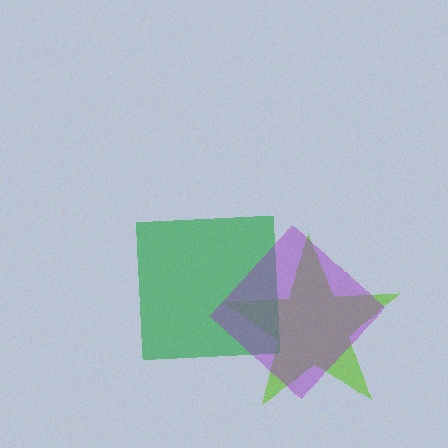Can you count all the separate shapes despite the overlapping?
Yes, there are 3 separate shapes.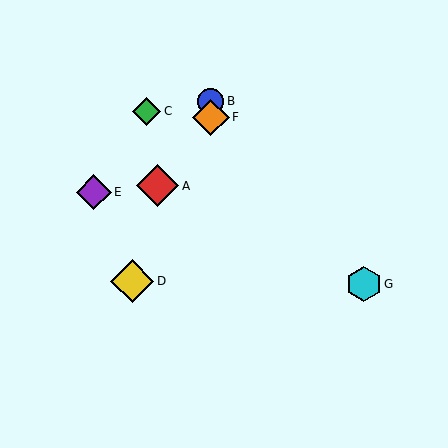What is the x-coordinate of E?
Object E is at x≈94.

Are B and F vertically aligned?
Yes, both are at x≈211.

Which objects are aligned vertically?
Objects B, F are aligned vertically.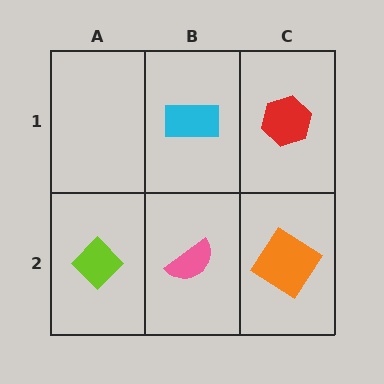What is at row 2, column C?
An orange diamond.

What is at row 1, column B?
A cyan rectangle.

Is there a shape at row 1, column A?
No, that cell is empty.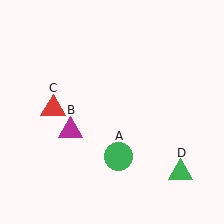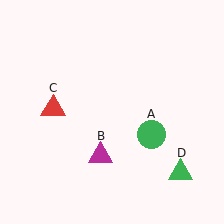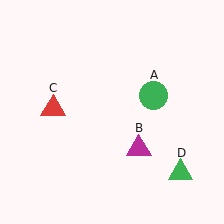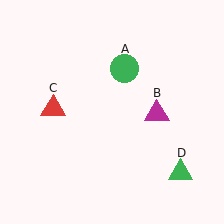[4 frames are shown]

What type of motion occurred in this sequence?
The green circle (object A), magenta triangle (object B) rotated counterclockwise around the center of the scene.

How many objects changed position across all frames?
2 objects changed position: green circle (object A), magenta triangle (object B).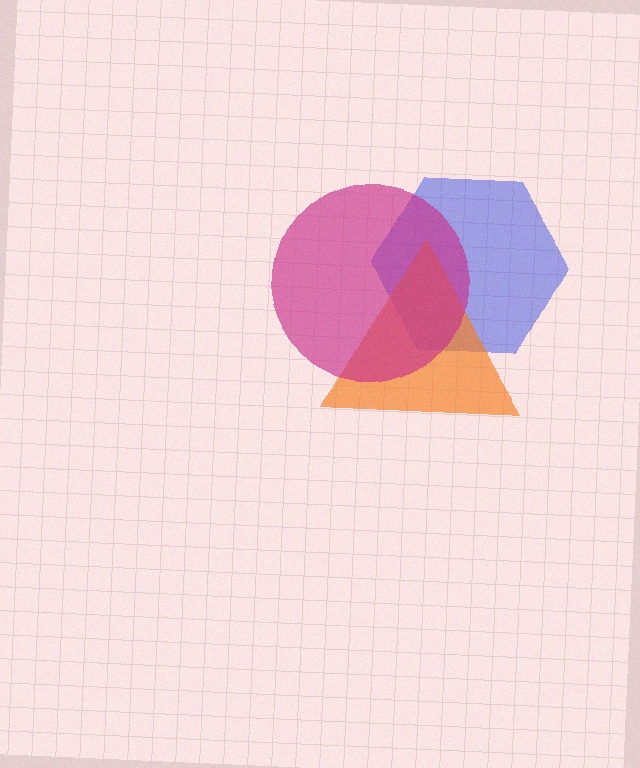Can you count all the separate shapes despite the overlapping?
Yes, there are 3 separate shapes.